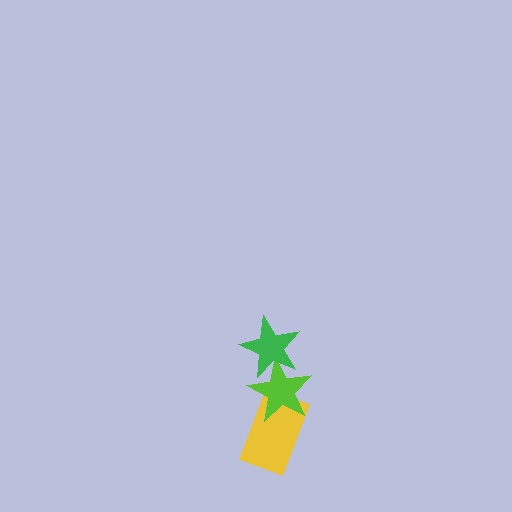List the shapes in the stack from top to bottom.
From top to bottom: the green star, the lime star, the yellow rectangle.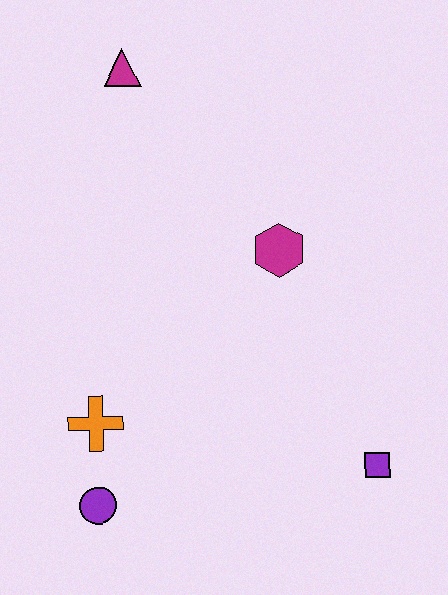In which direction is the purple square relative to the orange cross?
The purple square is to the right of the orange cross.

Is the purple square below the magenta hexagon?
Yes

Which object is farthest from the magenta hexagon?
The purple circle is farthest from the magenta hexagon.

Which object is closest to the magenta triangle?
The magenta hexagon is closest to the magenta triangle.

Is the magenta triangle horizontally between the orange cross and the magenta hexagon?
Yes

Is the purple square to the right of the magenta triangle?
Yes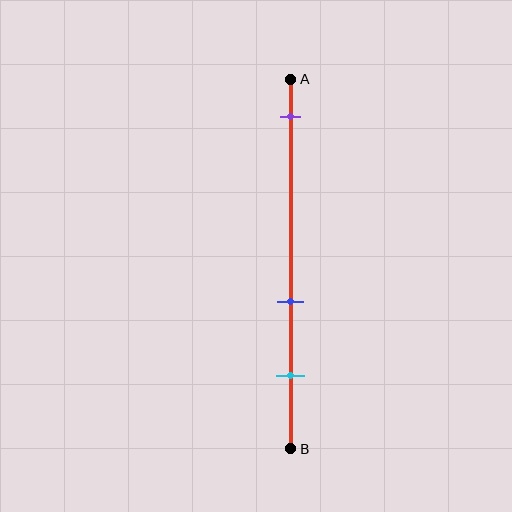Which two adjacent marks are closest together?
The blue and cyan marks are the closest adjacent pair.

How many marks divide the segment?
There are 3 marks dividing the segment.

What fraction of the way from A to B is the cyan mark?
The cyan mark is approximately 80% (0.8) of the way from A to B.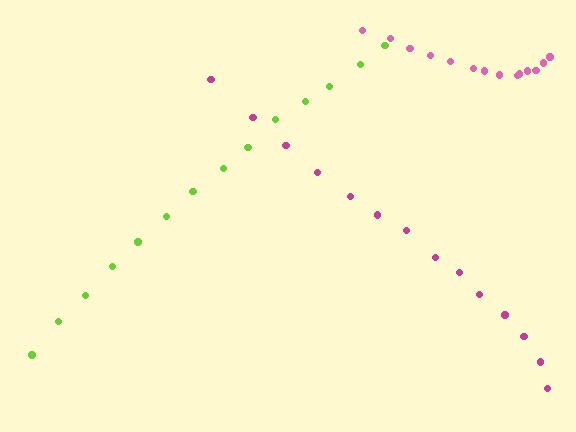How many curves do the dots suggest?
There are 3 distinct paths.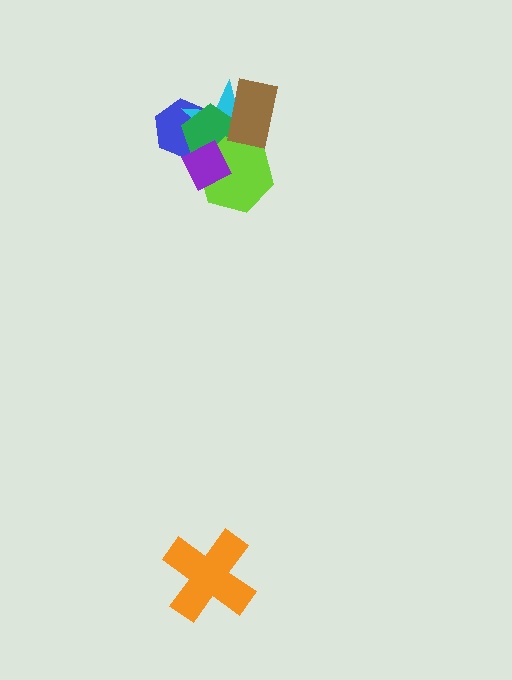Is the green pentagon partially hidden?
Yes, it is partially covered by another shape.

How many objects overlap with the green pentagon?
5 objects overlap with the green pentagon.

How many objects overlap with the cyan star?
5 objects overlap with the cyan star.